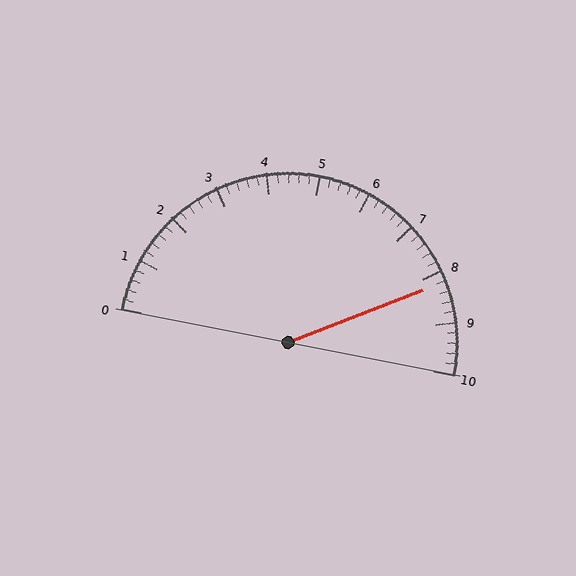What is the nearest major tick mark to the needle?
The nearest major tick mark is 8.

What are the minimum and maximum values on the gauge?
The gauge ranges from 0 to 10.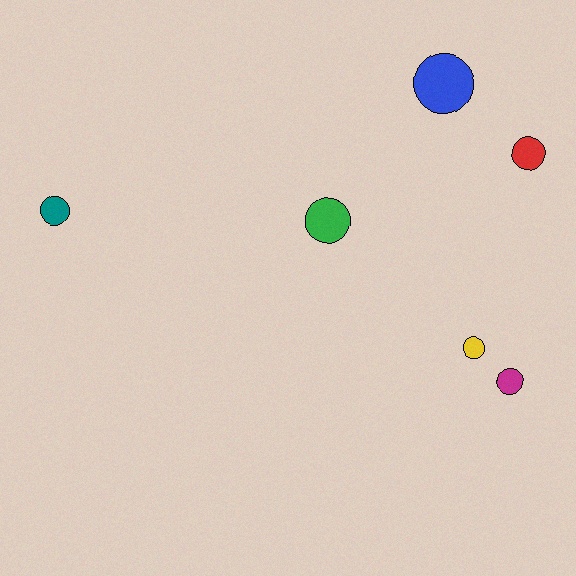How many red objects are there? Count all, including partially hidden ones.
There is 1 red object.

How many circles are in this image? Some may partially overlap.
There are 6 circles.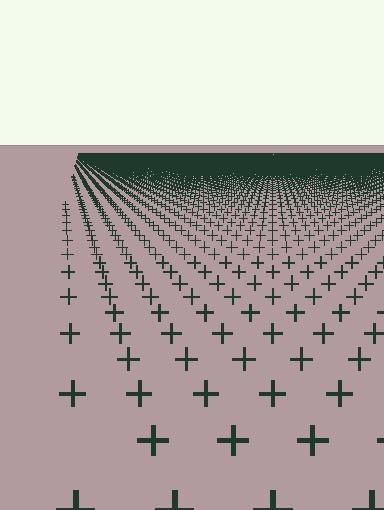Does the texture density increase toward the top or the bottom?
Density increases toward the top.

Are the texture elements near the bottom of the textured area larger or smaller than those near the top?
Larger. Near the bottom, elements are closer to the viewer and appear at a bigger on-screen size.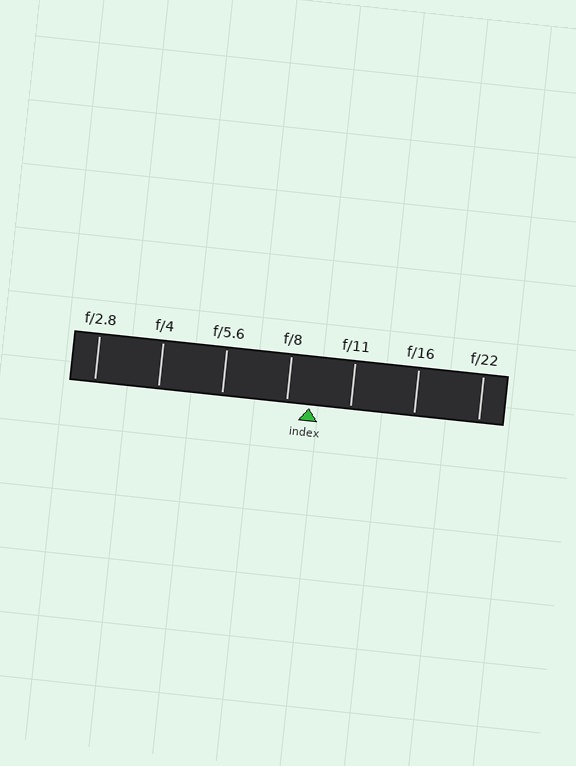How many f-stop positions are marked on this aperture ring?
There are 7 f-stop positions marked.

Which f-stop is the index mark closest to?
The index mark is closest to f/8.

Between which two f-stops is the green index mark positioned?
The index mark is between f/8 and f/11.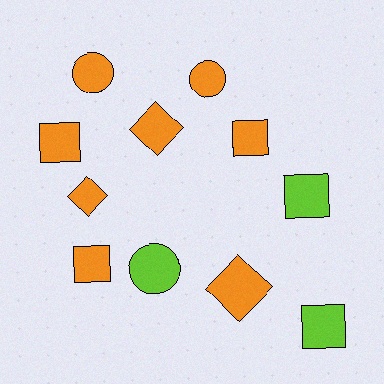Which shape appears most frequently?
Square, with 5 objects.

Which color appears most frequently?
Orange, with 8 objects.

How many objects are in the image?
There are 11 objects.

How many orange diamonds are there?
There are 3 orange diamonds.